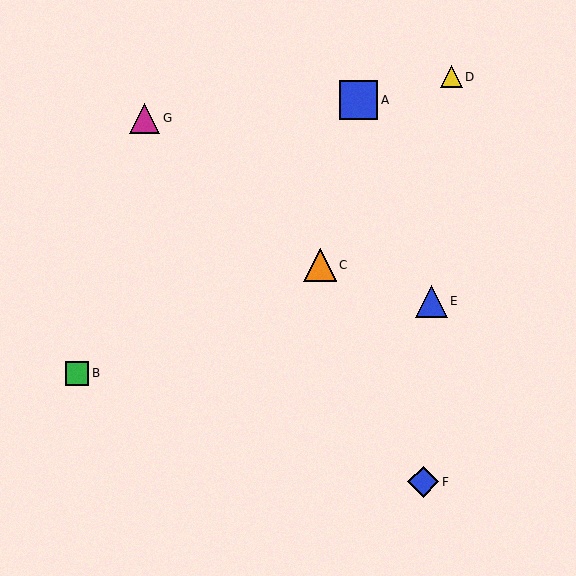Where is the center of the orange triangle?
The center of the orange triangle is at (320, 265).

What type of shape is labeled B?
Shape B is a green square.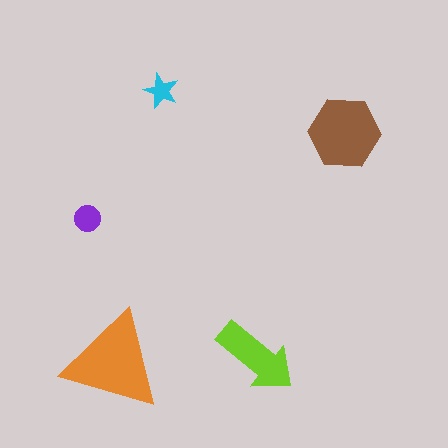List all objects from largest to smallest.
The orange triangle, the brown hexagon, the lime arrow, the purple circle, the cyan star.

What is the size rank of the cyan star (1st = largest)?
5th.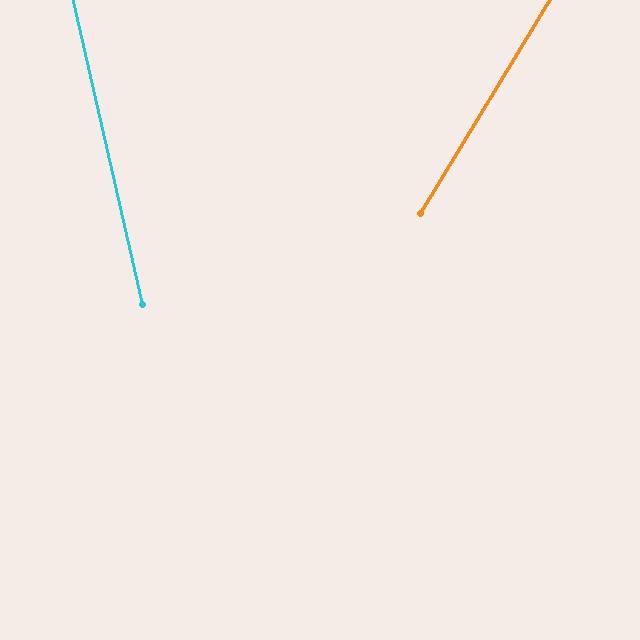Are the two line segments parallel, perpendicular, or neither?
Neither parallel nor perpendicular — they differ by about 44°.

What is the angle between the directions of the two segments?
Approximately 44 degrees.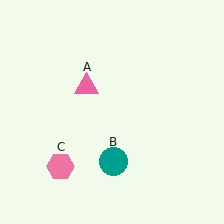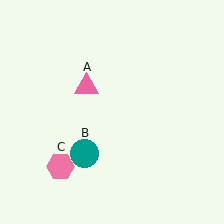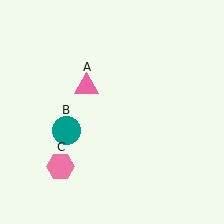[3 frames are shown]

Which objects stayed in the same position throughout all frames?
Pink triangle (object A) and pink hexagon (object C) remained stationary.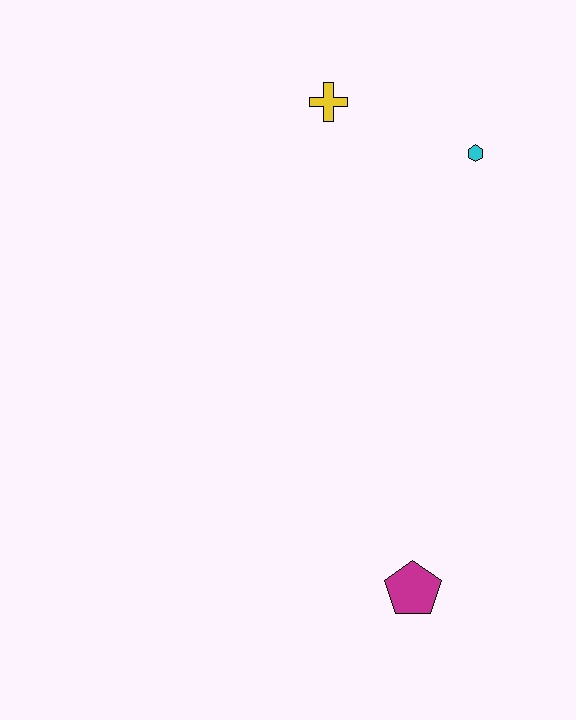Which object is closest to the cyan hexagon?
The yellow cross is closest to the cyan hexagon.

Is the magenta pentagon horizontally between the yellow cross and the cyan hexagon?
Yes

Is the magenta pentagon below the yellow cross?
Yes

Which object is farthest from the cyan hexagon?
The magenta pentagon is farthest from the cyan hexagon.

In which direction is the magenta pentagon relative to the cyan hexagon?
The magenta pentagon is below the cyan hexagon.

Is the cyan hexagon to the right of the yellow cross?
Yes